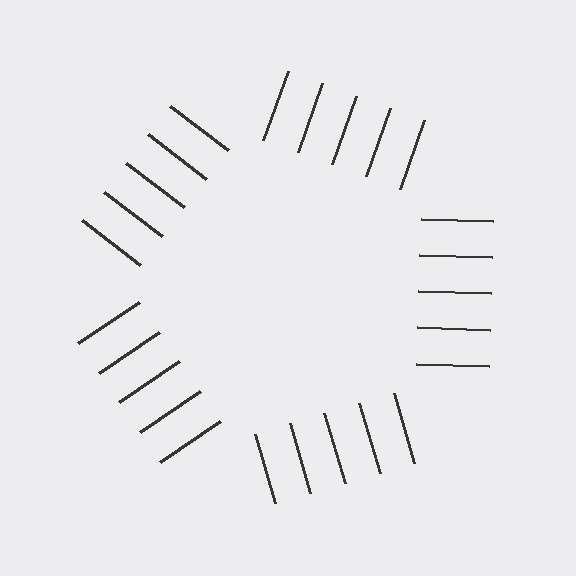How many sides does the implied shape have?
5 sides — the line-ends trace a pentagon.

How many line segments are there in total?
25 — 5 along each of the 5 edges.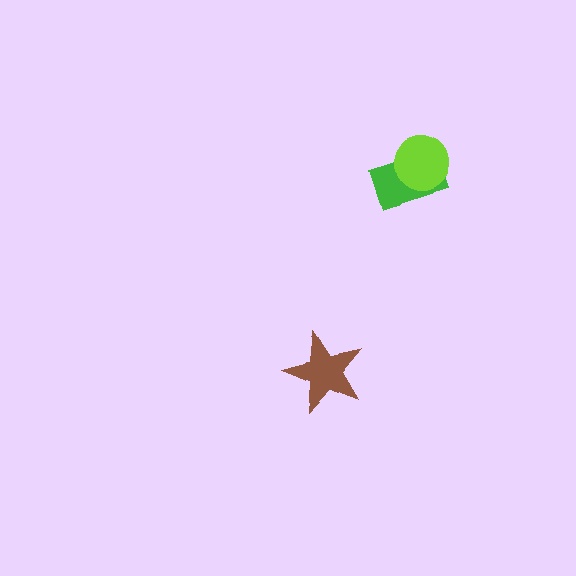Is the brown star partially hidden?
No, no other shape covers it.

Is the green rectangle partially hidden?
Yes, it is partially covered by another shape.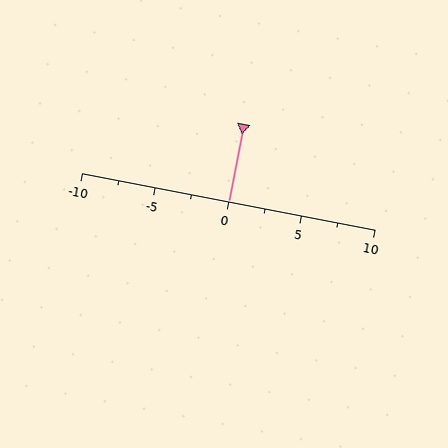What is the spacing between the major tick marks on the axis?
The major ticks are spaced 5 apart.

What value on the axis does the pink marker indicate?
The marker indicates approximately 0.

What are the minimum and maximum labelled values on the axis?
The axis runs from -10 to 10.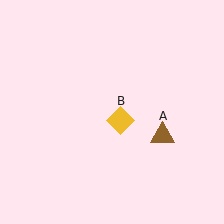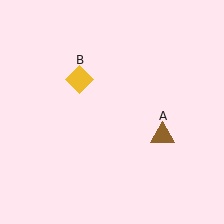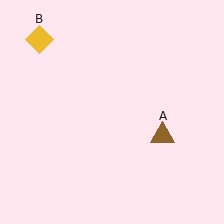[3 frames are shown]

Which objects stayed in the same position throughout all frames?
Brown triangle (object A) remained stationary.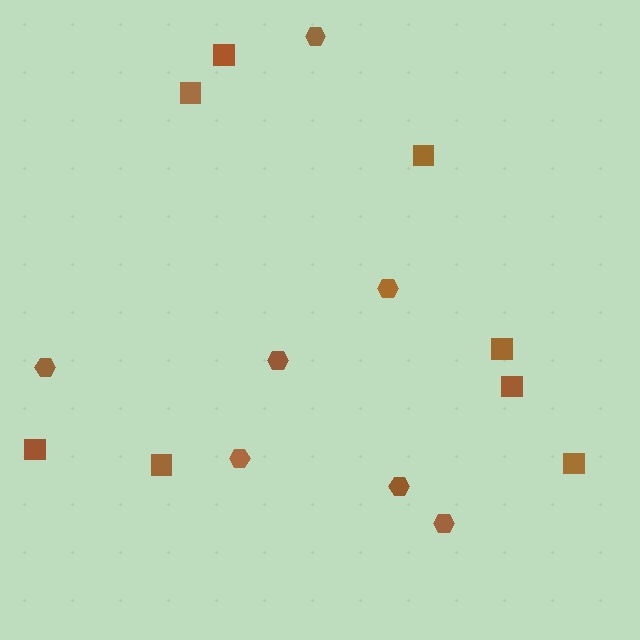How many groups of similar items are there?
There are 2 groups: one group of hexagons (7) and one group of squares (8).